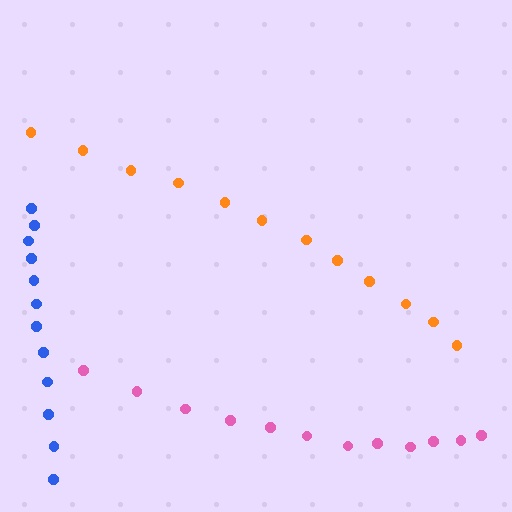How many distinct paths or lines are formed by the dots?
There are 3 distinct paths.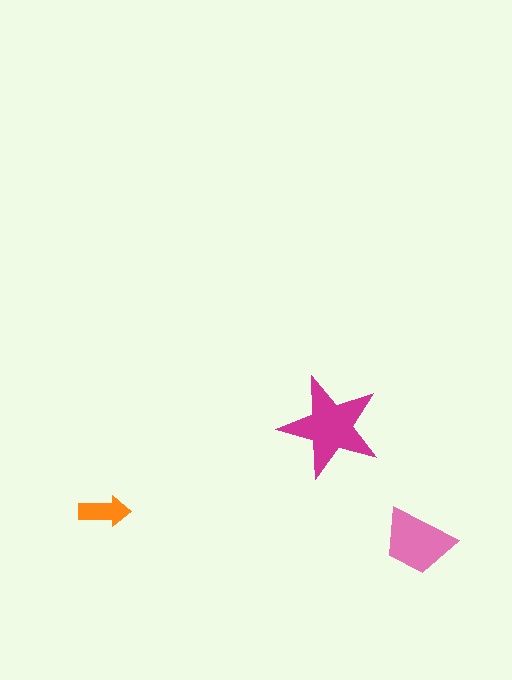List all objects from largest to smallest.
The magenta star, the pink trapezoid, the orange arrow.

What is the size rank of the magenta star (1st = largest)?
1st.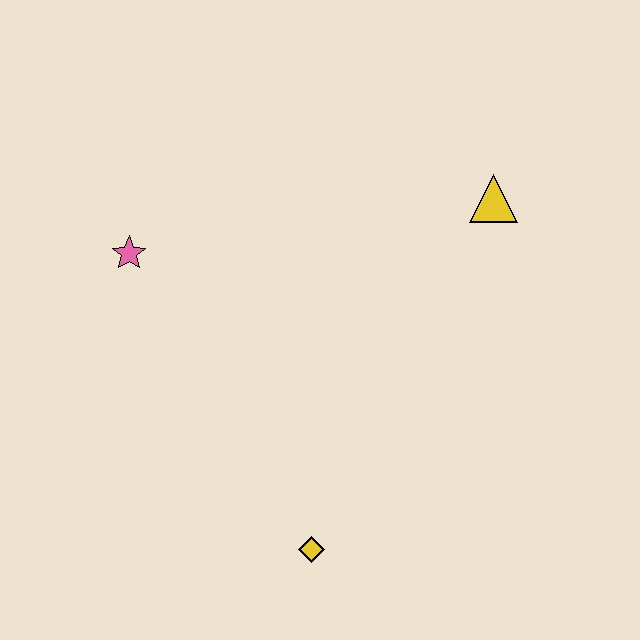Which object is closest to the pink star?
The yellow diamond is closest to the pink star.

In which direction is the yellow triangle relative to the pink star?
The yellow triangle is to the right of the pink star.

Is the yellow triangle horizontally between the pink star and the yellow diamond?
No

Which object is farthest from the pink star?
The yellow triangle is farthest from the pink star.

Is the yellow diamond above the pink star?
No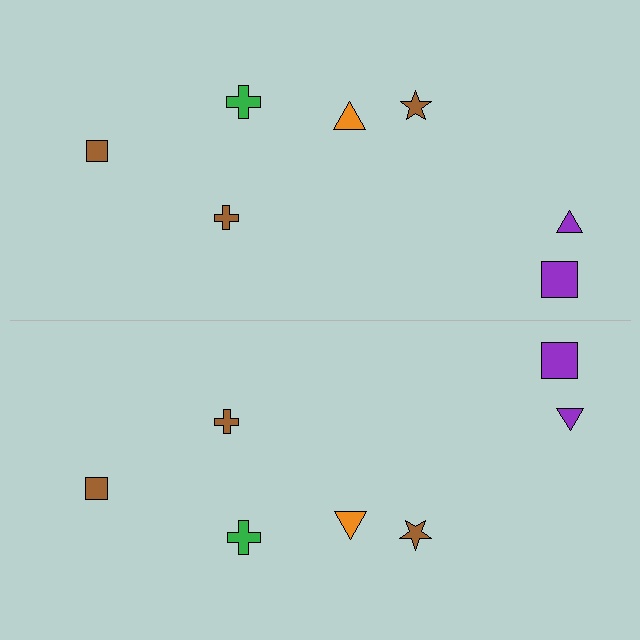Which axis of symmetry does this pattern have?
The pattern has a horizontal axis of symmetry running through the center of the image.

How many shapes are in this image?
There are 14 shapes in this image.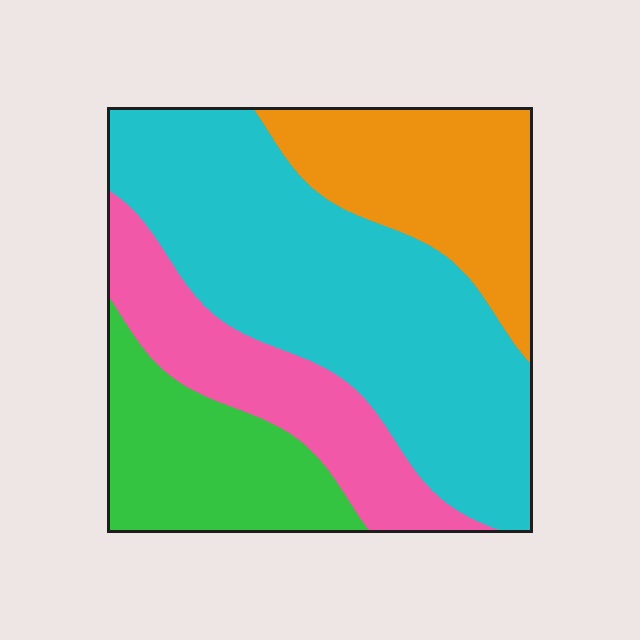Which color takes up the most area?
Cyan, at roughly 45%.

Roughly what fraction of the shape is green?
Green takes up about one sixth (1/6) of the shape.